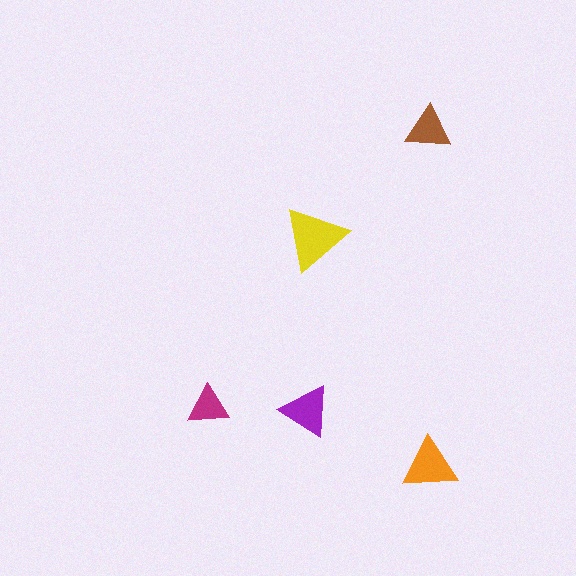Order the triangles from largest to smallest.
the yellow one, the orange one, the purple one, the brown one, the magenta one.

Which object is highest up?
The brown triangle is topmost.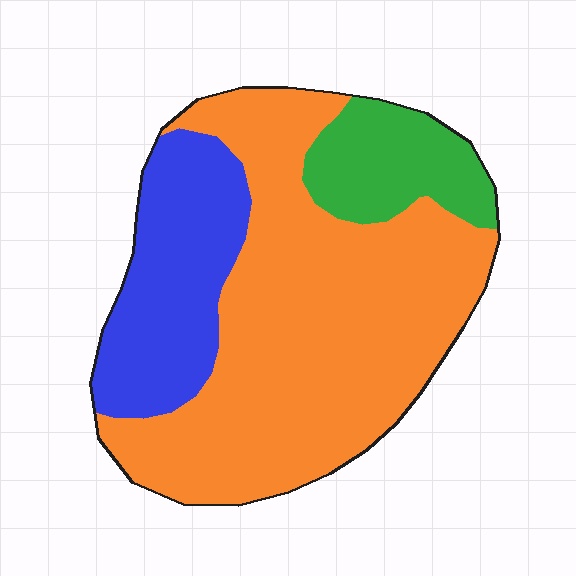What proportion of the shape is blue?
Blue takes up about one quarter (1/4) of the shape.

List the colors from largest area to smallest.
From largest to smallest: orange, blue, green.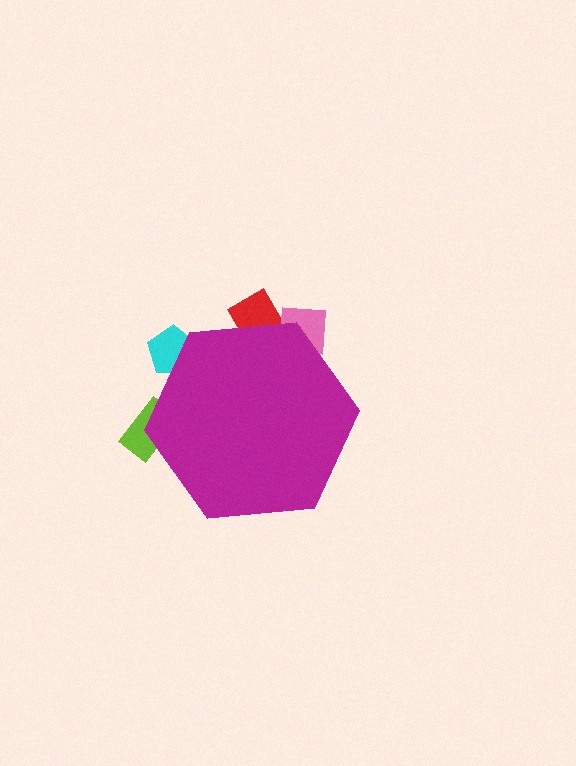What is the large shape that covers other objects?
A magenta hexagon.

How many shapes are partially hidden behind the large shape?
4 shapes are partially hidden.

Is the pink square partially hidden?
Yes, the pink square is partially hidden behind the magenta hexagon.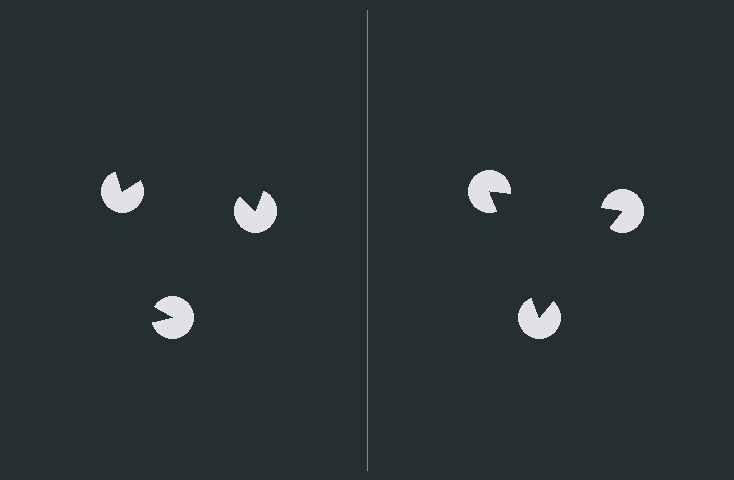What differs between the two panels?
The pac-man discs are positioned identically on both sides; only the wedge orientations differ. On the right they align to a triangle; on the left they are misaligned.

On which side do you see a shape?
An illusory triangle appears on the right side. On the left side the wedge cuts are rotated, so no coherent shape forms.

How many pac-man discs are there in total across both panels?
6 — 3 on each side.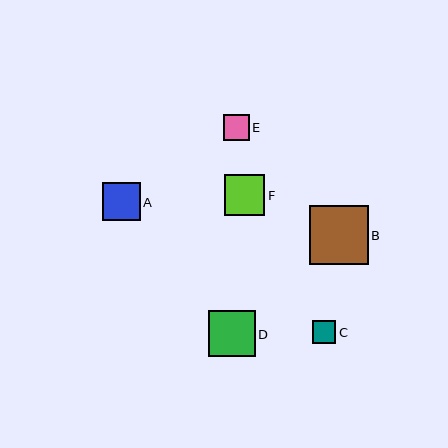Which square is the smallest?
Square C is the smallest with a size of approximately 24 pixels.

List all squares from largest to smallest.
From largest to smallest: B, D, F, A, E, C.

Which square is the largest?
Square B is the largest with a size of approximately 59 pixels.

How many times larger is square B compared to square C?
Square B is approximately 2.5 times the size of square C.